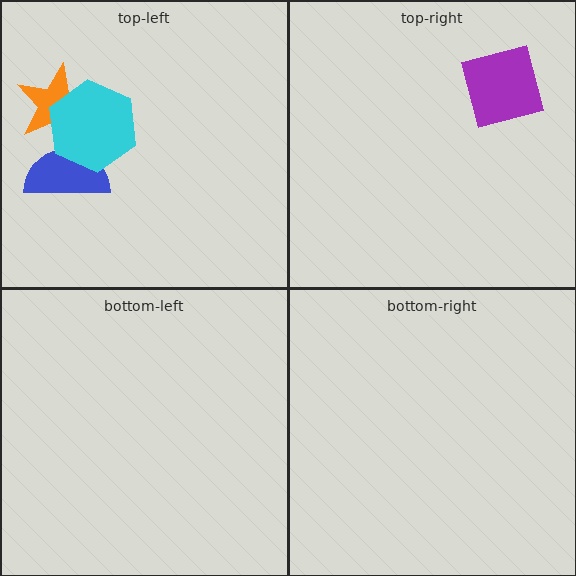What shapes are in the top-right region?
The purple square.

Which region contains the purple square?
The top-right region.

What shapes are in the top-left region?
The blue semicircle, the orange star, the cyan hexagon.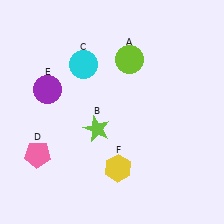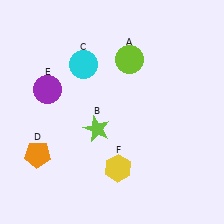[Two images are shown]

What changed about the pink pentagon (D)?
In Image 1, D is pink. In Image 2, it changed to orange.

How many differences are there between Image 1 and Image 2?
There is 1 difference between the two images.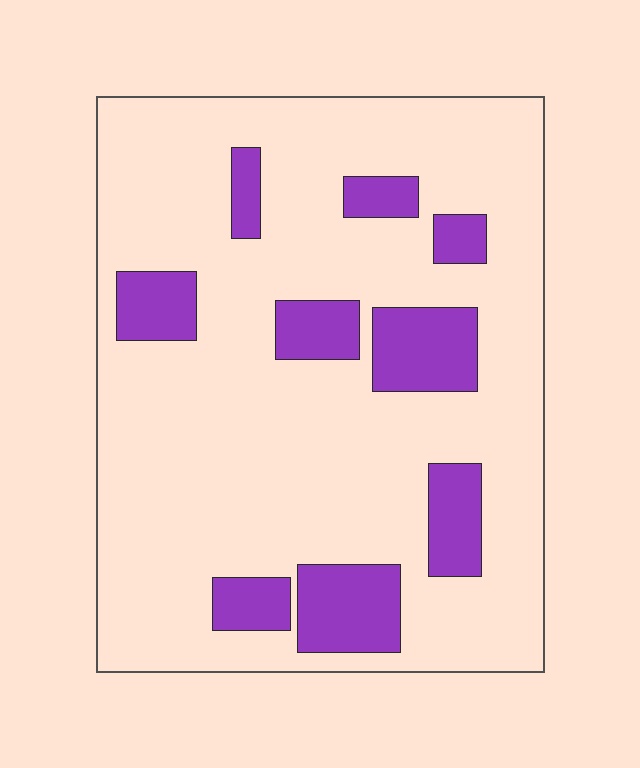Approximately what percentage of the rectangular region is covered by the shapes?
Approximately 20%.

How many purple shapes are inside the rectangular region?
9.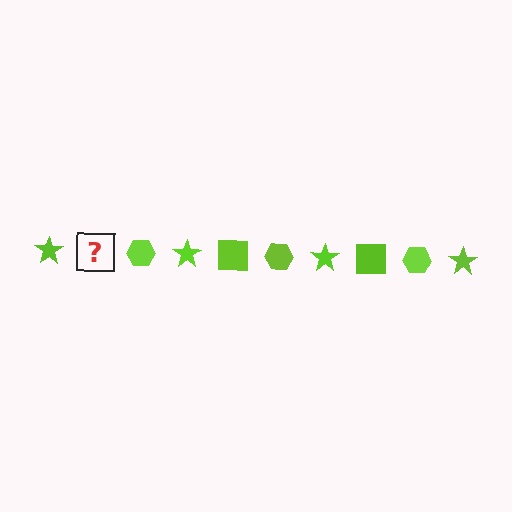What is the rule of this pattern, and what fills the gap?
The rule is that the pattern cycles through star, square, hexagon shapes in lime. The gap should be filled with a lime square.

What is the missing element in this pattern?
The missing element is a lime square.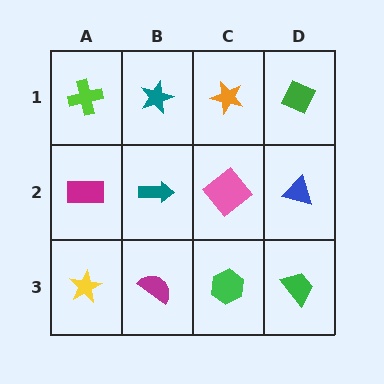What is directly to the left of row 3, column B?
A yellow star.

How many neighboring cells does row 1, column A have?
2.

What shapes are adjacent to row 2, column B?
A teal star (row 1, column B), a magenta semicircle (row 3, column B), a magenta rectangle (row 2, column A), a pink diamond (row 2, column C).